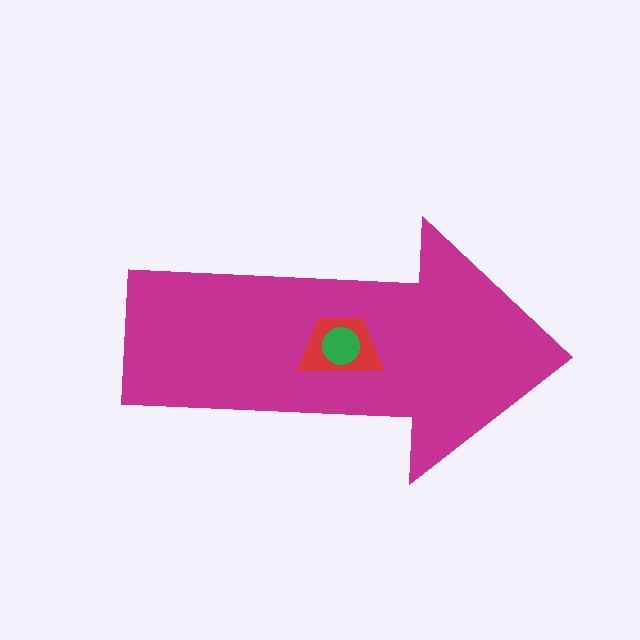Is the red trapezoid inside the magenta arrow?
Yes.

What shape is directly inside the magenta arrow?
The red trapezoid.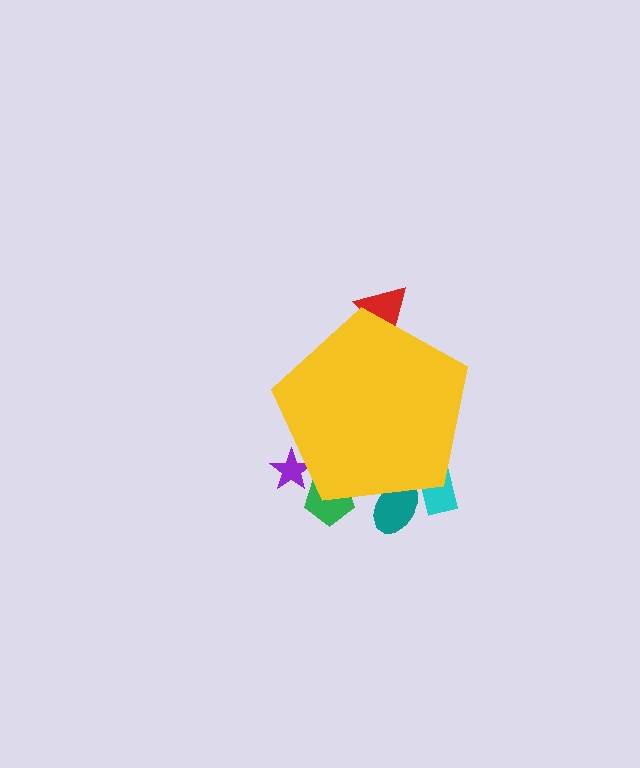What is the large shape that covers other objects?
A yellow pentagon.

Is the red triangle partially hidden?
Yes, the red triangle is partially hidden behind the yellow pentagon.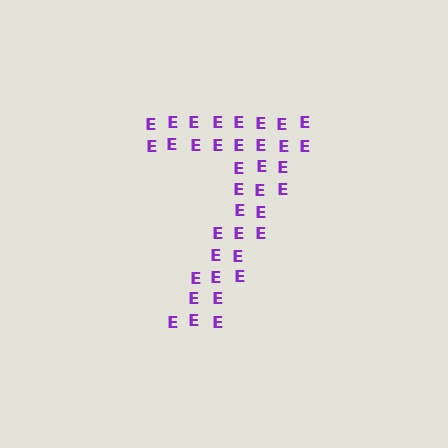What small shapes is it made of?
It is made of small letter E's.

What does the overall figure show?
The overall figure shows the digit 7.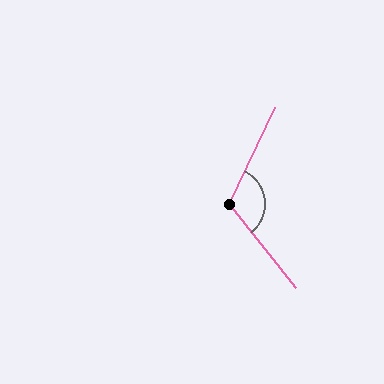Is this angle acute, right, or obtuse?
It is obtuse.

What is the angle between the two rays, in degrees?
Approximately 116 degrees.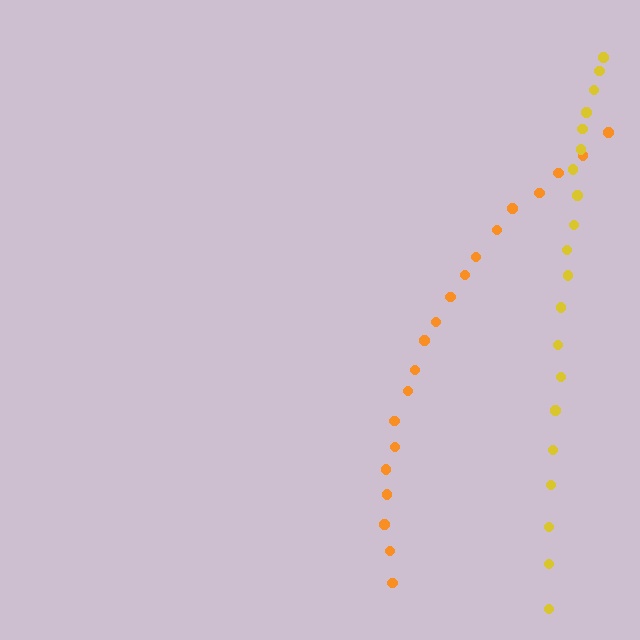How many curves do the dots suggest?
There are 2 distinct paths.